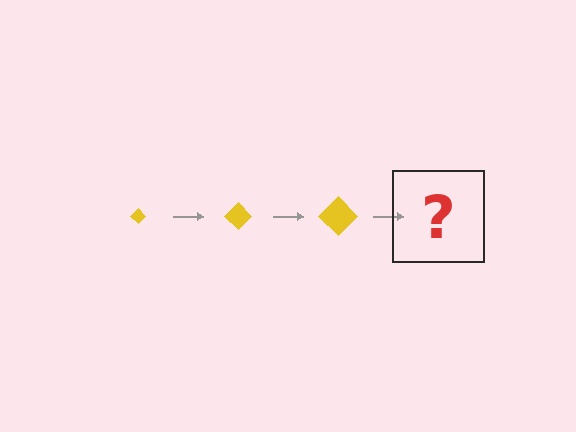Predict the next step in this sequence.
The next step is a yellow diamond, larger than the previous one.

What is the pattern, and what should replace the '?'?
The pattern is that the diamond gets progressively larger each step. The '?' should be a yellow diamond, larger than the previous one.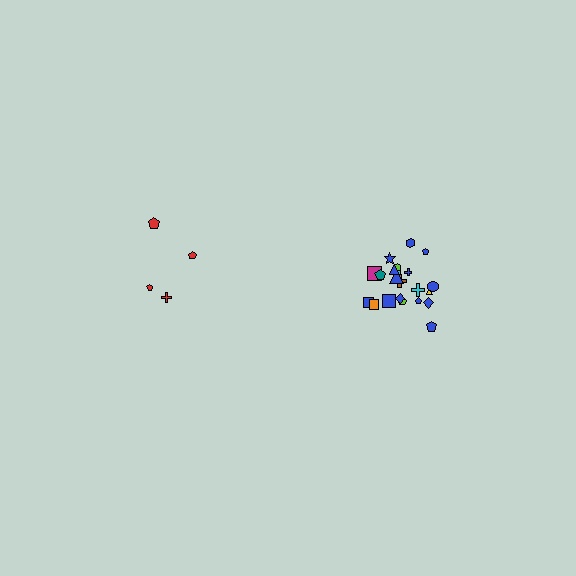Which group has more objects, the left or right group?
The right group.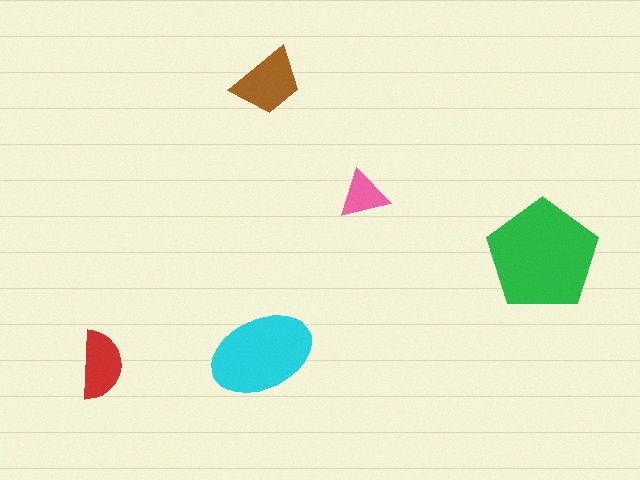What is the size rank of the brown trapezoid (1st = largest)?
3rd.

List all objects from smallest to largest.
The pink triangle, the red semicircle, the brown trapezoid, the cyan ellipse, the green pentagon.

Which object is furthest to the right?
The green pentagon is rightmost.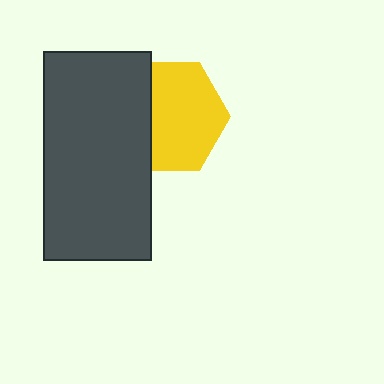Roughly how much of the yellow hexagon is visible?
Most of it is visible (roughly 68%).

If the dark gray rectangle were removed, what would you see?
You would see the complete yellow hexagon.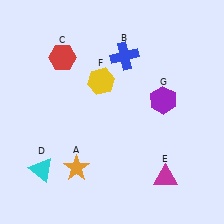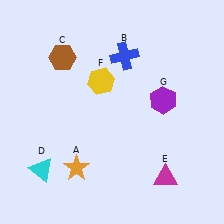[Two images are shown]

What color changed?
The hexagon (C) changed from red in Image 1 to brown in Image 2.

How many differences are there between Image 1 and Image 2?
There is 1 difference between the two images.